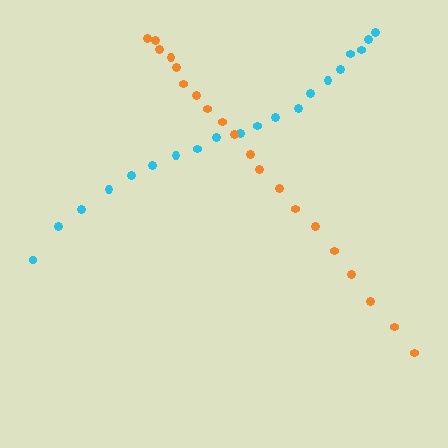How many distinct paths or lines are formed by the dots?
There are 2 distinct paths.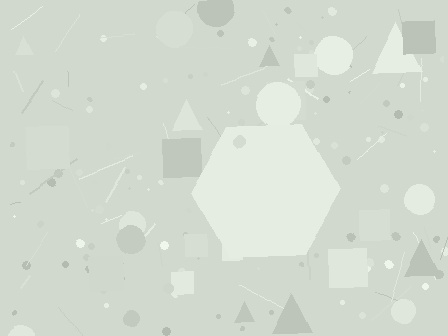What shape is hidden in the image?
A hexagon is hidden in the image.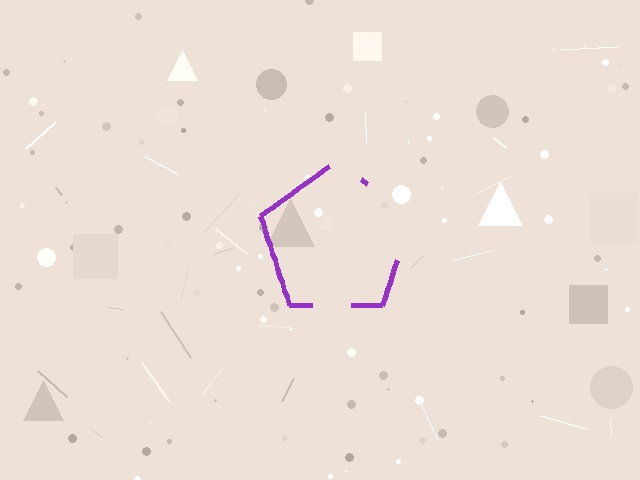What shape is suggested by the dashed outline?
The dashed outline suggests a pentagon.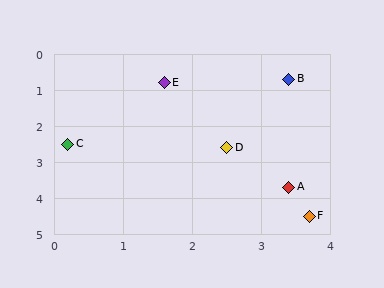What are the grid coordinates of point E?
Point E is at approximately (1.6, 0.8).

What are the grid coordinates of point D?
Point D is at approximately (2.5, 2.6).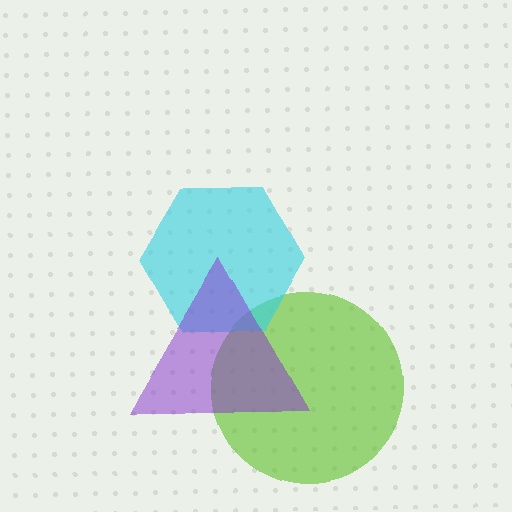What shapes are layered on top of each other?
The layered shapes are: a lime circle, a cyan hexagon, a purple triangle.